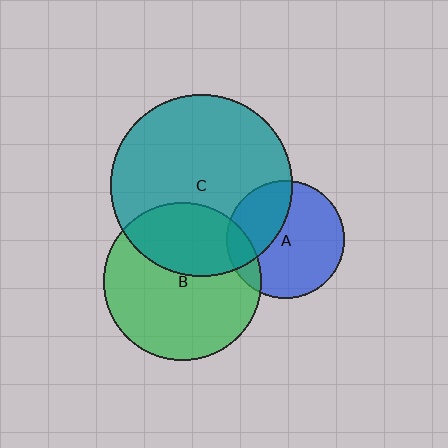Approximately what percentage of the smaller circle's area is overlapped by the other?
Approximately 35%.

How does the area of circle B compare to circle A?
Approximately 1.8 times.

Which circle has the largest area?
Circle C (teal).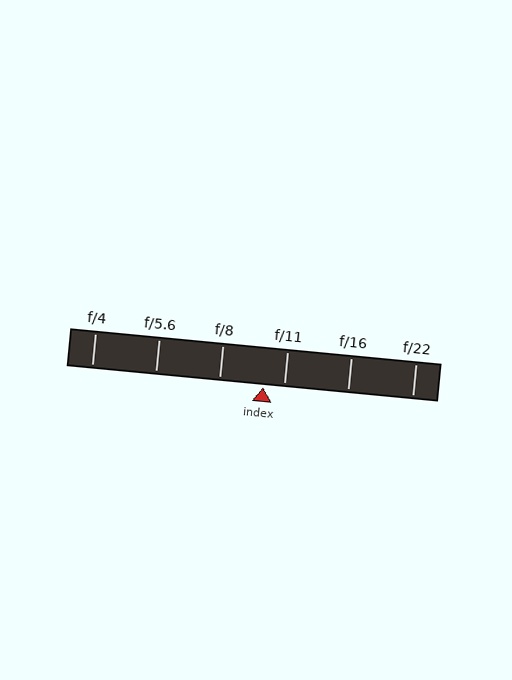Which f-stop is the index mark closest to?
The index mark is closest to f/11.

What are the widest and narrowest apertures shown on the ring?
The widest aperture shown is f/4 and the narrowest is f/22.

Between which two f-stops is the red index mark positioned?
The index mark is between f/8 and f/11.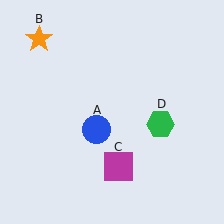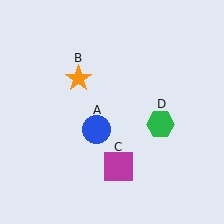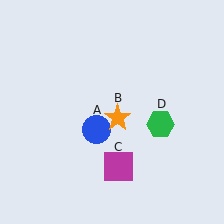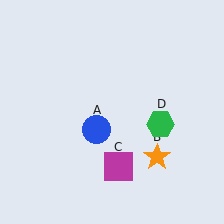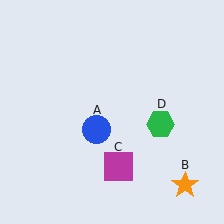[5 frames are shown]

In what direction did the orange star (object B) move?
The orange star (object B) moved down and to the right.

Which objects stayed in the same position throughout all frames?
Blue circle (object A) and magenta square (object C) and green hexagon (object D) remained stationary.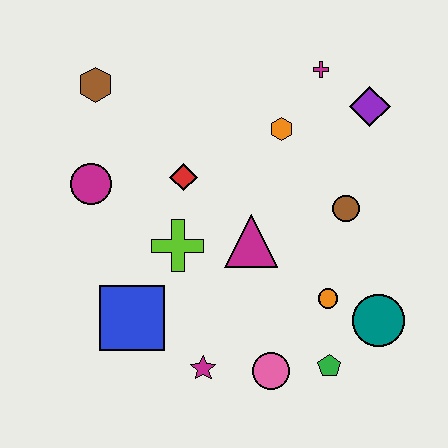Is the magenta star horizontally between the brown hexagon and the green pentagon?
Yes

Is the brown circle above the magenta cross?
No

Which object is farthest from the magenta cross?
The magenta star is farthest from the magenta cross.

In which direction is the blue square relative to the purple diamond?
The blue square is to the left of the purple diamond.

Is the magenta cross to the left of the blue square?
No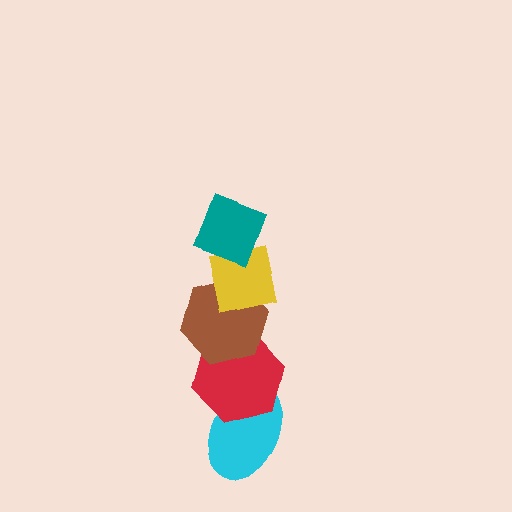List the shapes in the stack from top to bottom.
From top to bottom: the teal diamond, the yellow square, the brown hexagon, the red hexagon, the cyan ellipse.